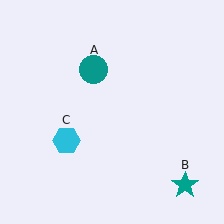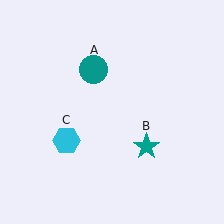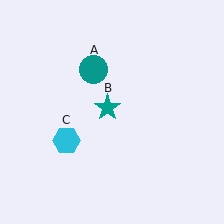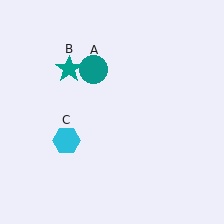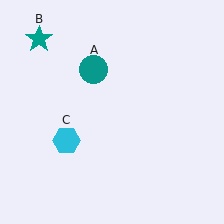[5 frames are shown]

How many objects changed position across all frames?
1 object changed position: teal star (object B).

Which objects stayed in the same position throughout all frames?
Teal circle (object A) and cyan hexagon (object C) remained stationary.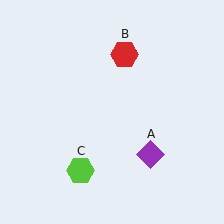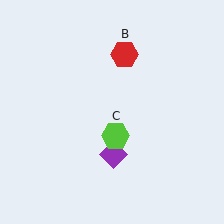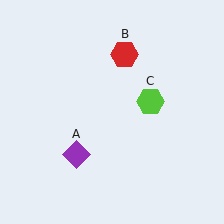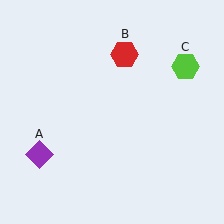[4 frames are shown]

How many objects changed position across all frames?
2 objects changed position: purple diamond (object A), lime hexagon (object C).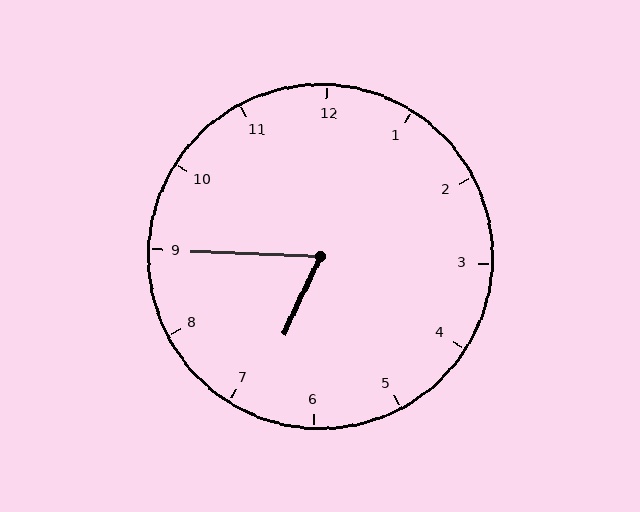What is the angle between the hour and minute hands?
Approximately 68 degrees.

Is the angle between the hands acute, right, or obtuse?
It is acute.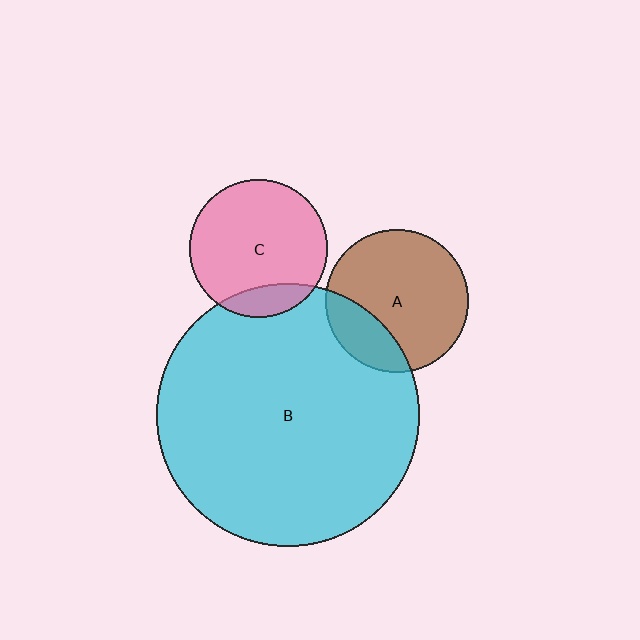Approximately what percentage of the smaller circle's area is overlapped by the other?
Approximately 15%.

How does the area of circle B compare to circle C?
Approximately 3.7 times.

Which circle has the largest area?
Circle B (cyan).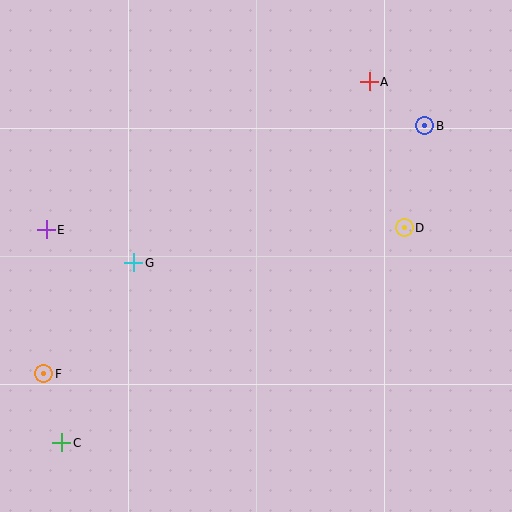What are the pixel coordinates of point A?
Point A is at (369, 82).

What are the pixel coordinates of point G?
Point G is at (134, 263).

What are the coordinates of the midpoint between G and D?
The midpoint between G and D is at (269, 245).